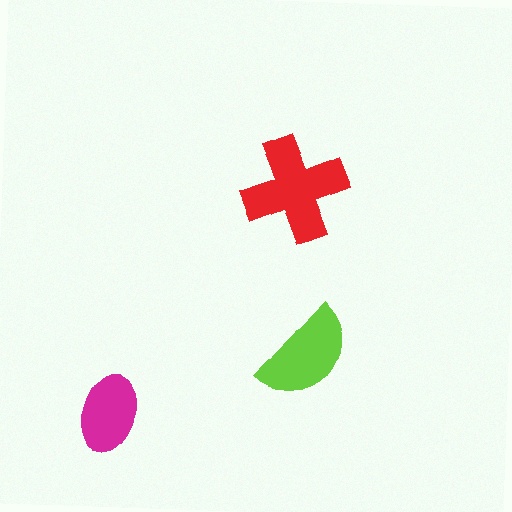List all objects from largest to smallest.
The red cross, the lime semicircle, the magenta ellipse.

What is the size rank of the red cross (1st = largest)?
1st.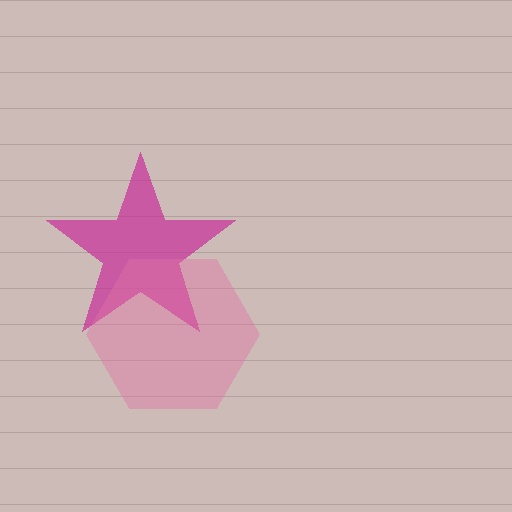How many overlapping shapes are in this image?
There are 2 overlapping shapes in the image.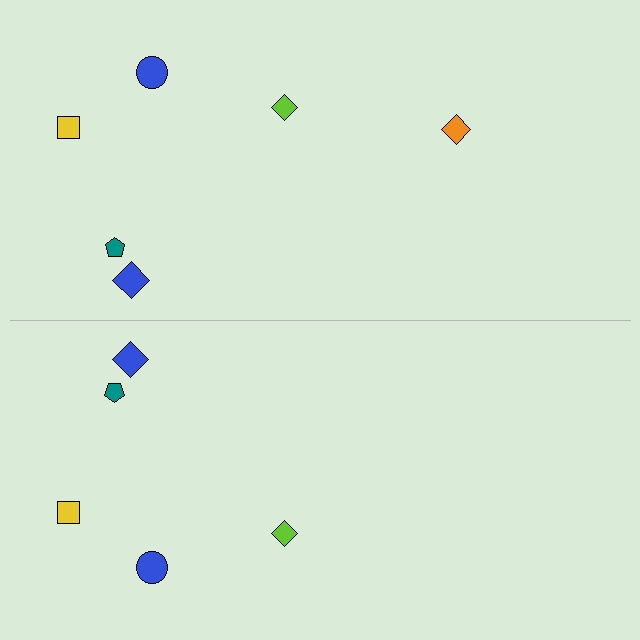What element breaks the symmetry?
A orange diamond is missing from the bottom side.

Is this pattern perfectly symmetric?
No, the pattern is not perfectly symmetric. A orange diamond is missing from the bottom side.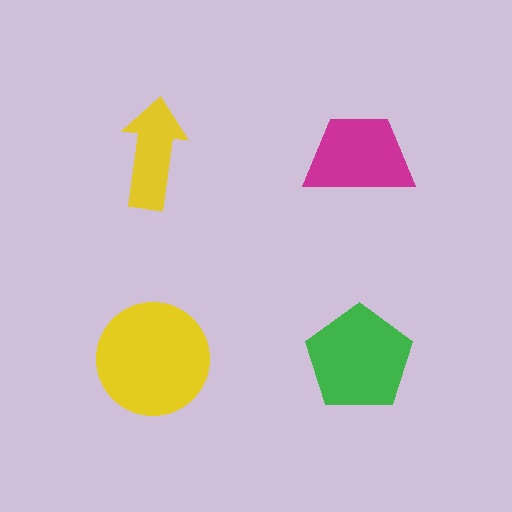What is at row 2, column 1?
A yellow circle.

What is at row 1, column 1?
A yellow arrow.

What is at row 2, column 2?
A green pentagon.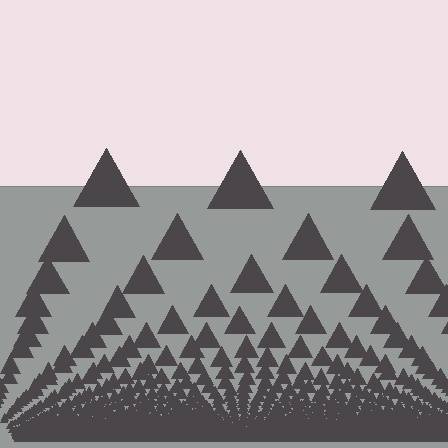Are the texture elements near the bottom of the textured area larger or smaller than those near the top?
Smaller. The gradient is inverted — elements near the bottom are smaller and denser.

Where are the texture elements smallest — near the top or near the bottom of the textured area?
Near the bottom.